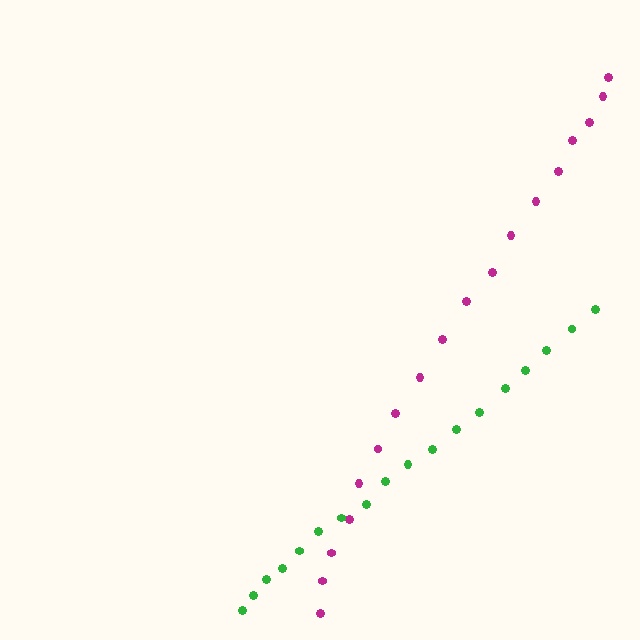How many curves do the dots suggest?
There are 2 distinct paths.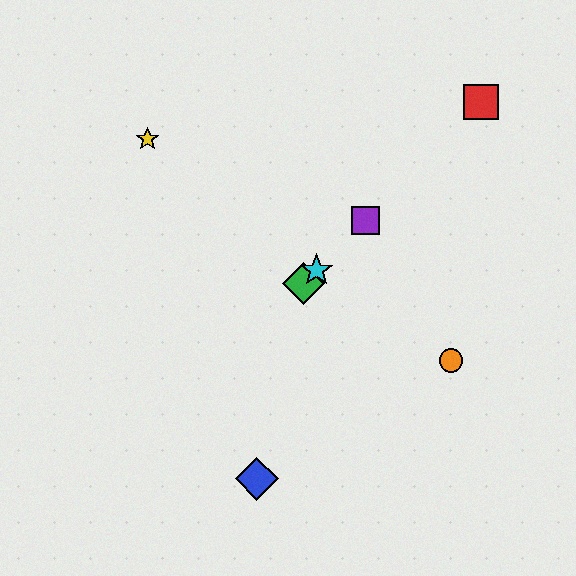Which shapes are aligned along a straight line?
The red square, the green diamond, the purple square, the cyan star are aligned along a straight line.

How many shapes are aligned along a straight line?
4 shapes (the red square, the green diamond, the purple square, the cyan star) are aligned along a straight line.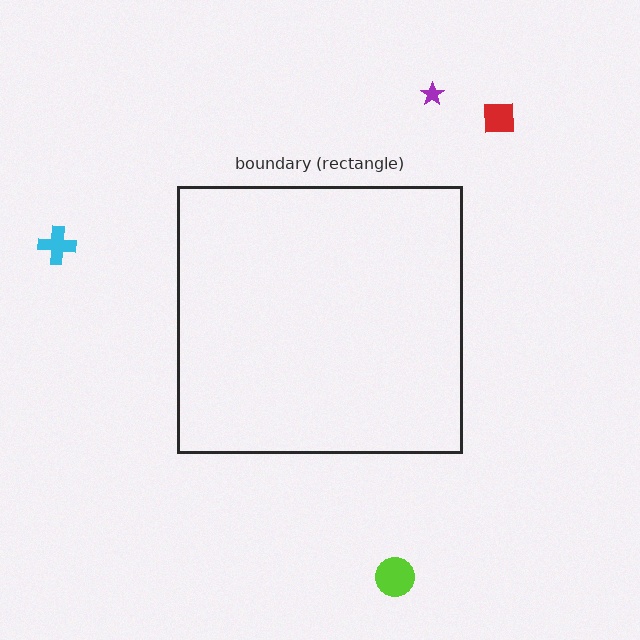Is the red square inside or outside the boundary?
Outside.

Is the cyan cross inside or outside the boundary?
Outside.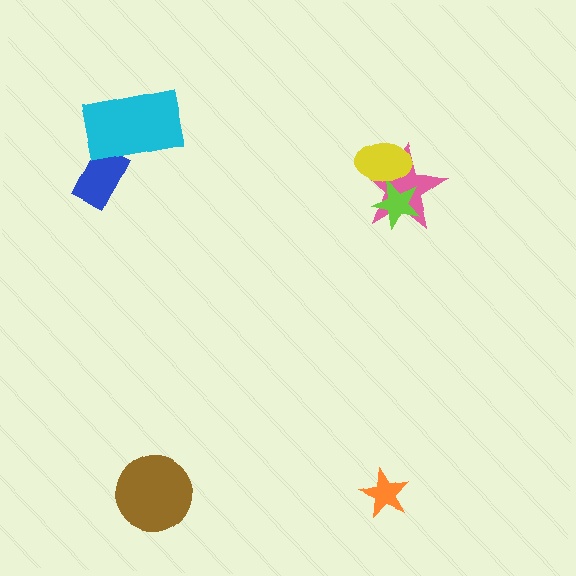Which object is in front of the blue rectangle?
The cyan rectangle is in front of the blue rectangle.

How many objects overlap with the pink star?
2 objects overlap with the pink star.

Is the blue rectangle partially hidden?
Yes, it is partially covered by another shape.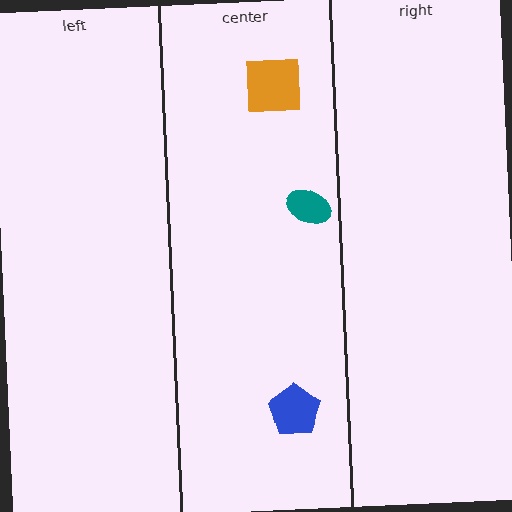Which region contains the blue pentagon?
The center region.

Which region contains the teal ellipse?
The center region.